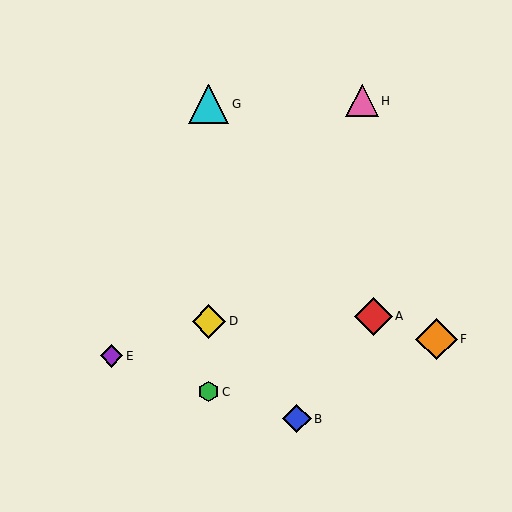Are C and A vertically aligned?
No, C is at x≈209 and A is at x≈373.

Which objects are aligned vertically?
Objects C, D, G are aligned vertically.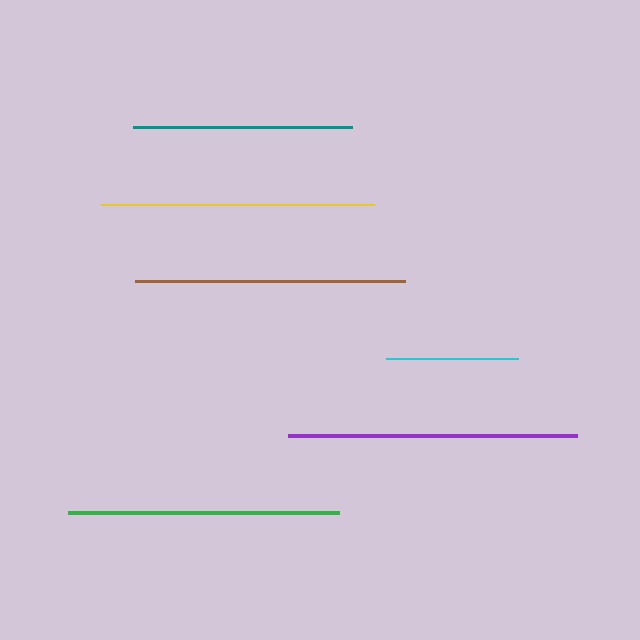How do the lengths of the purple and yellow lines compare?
The purple and yellow lines are approximately the same length.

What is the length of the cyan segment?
The cyan segment is approximately 131 pixels long.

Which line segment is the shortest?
The cyan line is the shortest at approximately 131 pixels.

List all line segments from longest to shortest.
From longest to shortest: purple, yellow, green, brown, teal, cyan.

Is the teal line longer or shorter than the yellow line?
The yellow line is longer than the teal line.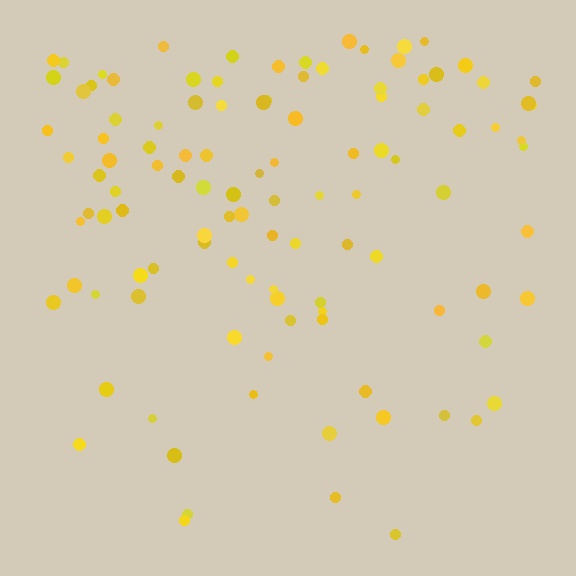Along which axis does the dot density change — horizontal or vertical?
Vertical.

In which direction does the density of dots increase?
From bottom to top, with the top side densest.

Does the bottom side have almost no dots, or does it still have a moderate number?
Still a moderate number, just noticeably fewer than the top.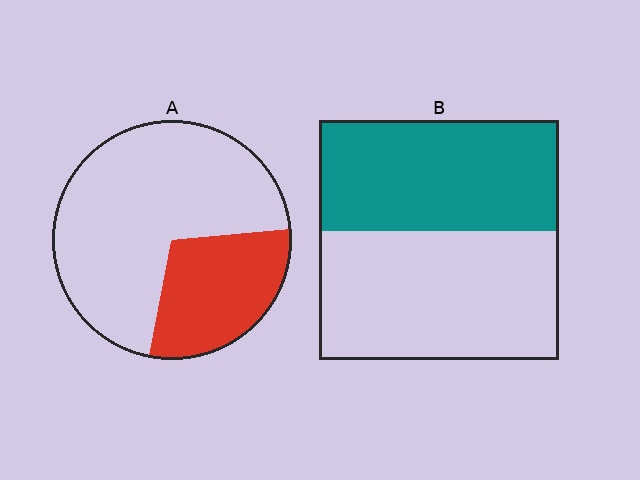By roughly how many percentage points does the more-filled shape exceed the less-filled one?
By roughly 15 percentage points (B over A).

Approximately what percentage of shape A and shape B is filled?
A is approximately 30% and B is approximately 45%.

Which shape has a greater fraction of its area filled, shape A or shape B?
Shape B.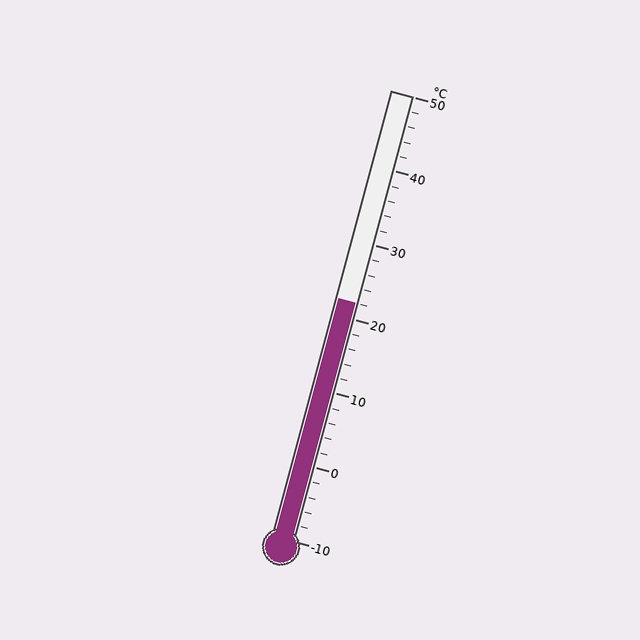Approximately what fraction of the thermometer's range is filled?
The thermometer is filled to approximately 55% of its range.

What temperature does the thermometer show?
The thermometer shows approximately 22°C.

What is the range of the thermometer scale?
The thermometer scale ranges from -10°C to 50°C.